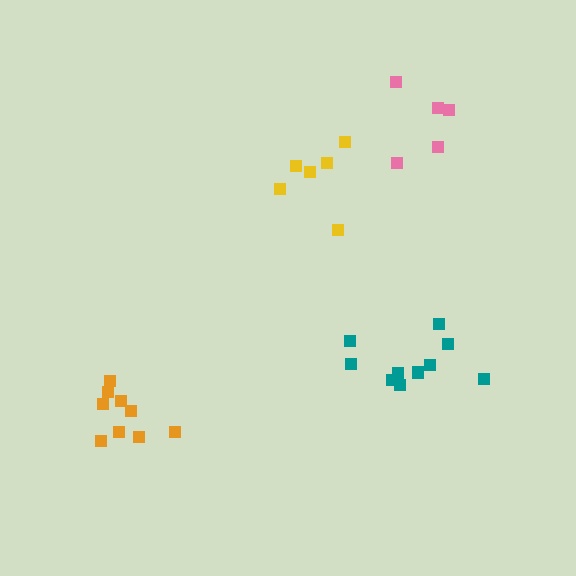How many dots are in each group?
Group 1: 10 dots, Group 2: 5 dots, Group 3: 6 dots, Group 4: 9 dots (30 total).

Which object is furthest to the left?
The orange cluster is leftmost.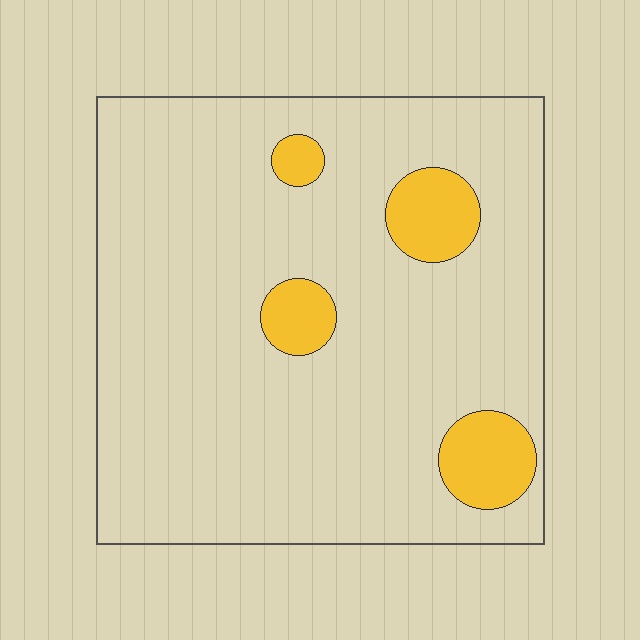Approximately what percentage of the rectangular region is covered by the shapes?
Approximately 10%.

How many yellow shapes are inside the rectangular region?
4.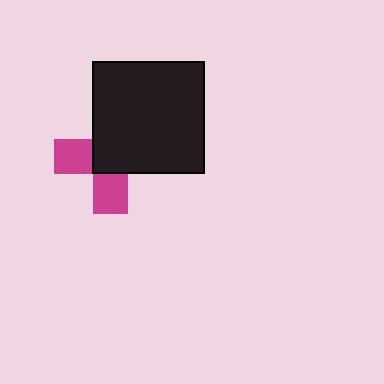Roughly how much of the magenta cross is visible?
A small part of it is visible (roughly 40%).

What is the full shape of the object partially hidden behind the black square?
The partially hidden object is a magenta cross.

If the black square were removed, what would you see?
You would see the complete magenta cross.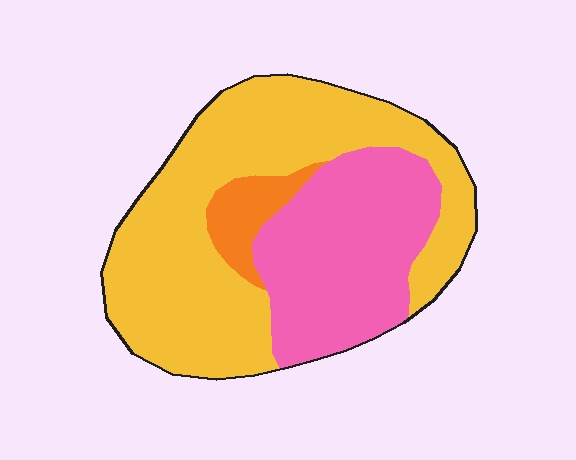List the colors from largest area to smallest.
From largest to smallest: yellow, pink, orange.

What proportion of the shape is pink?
Pink covers about 35% of the shape.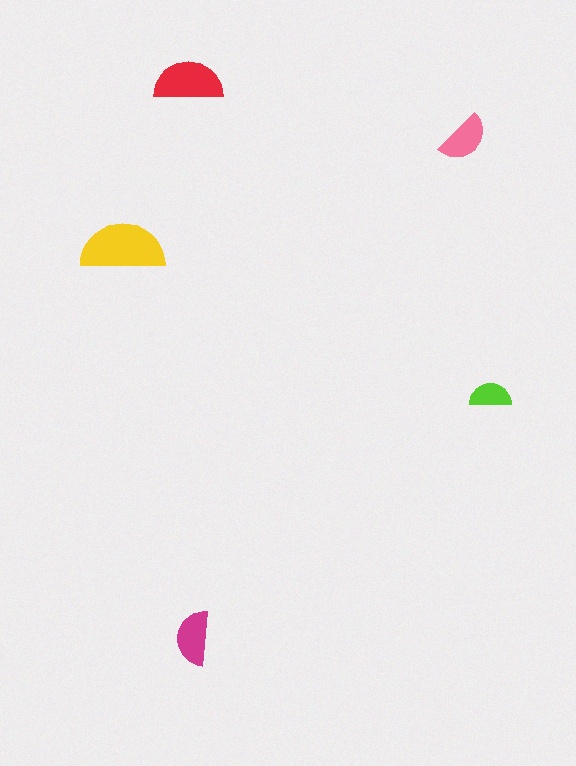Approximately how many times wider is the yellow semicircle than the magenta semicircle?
About 1.5 times wider.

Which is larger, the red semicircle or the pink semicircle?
The red one.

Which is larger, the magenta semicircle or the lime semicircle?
The magenta one.